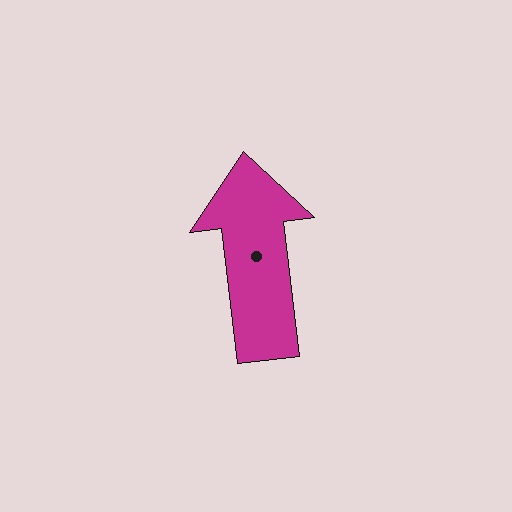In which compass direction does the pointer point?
North.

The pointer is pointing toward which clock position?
Roughly 12 o'clock.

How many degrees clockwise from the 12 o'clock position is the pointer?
Approximately 353 degrees.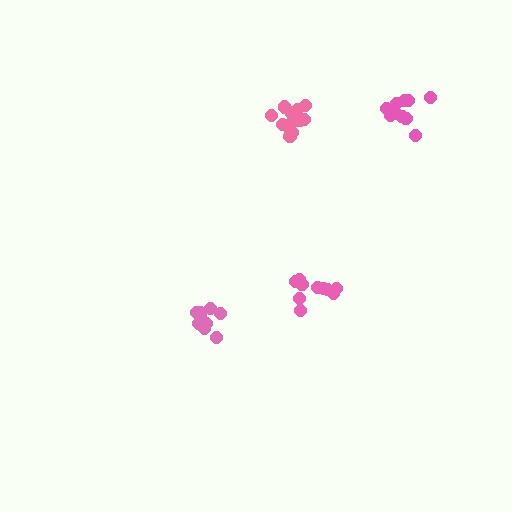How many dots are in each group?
Group 1: 13 dots, Group 2: 10 dots, Group 3: 10 dots, Group 4: 10 dots (43 total).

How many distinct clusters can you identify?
There are 4 distinct clusters.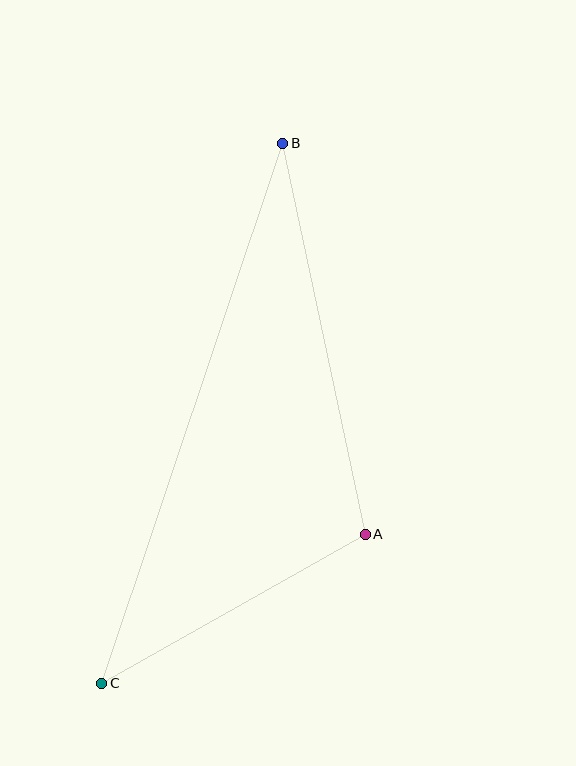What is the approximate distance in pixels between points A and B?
The distance between A and B is approximately 400 pixels.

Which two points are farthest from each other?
Points B and C are farthest from each other.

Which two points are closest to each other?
Points A and C are closest to each other.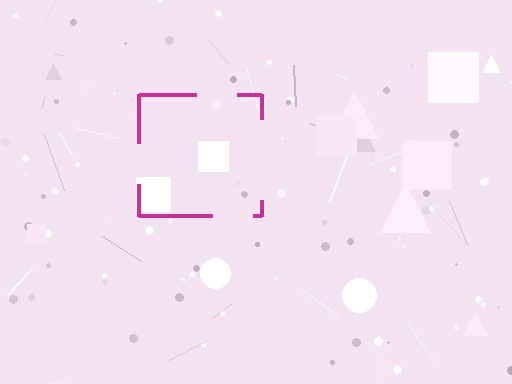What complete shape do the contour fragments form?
The contour fragments form a square.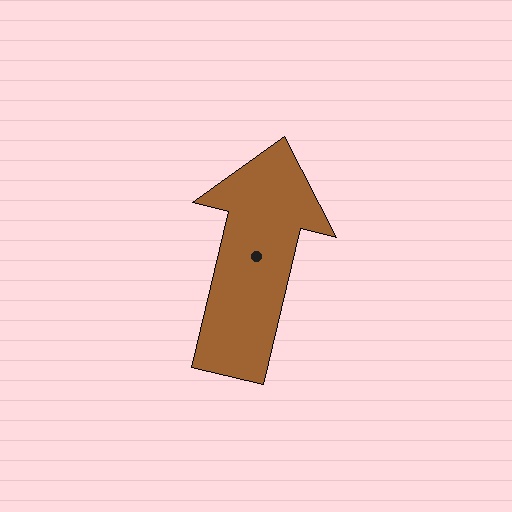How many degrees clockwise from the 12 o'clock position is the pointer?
Approximately 13 degrees.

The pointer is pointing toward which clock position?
Roughly 12 o'clock.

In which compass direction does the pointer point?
North.